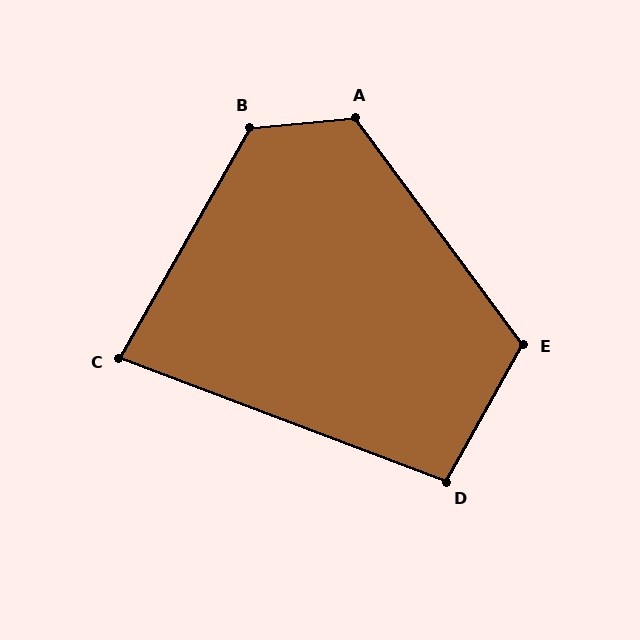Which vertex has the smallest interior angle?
C, at approximately 81 degrees.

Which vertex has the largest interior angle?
B, at approximately 125 degrees.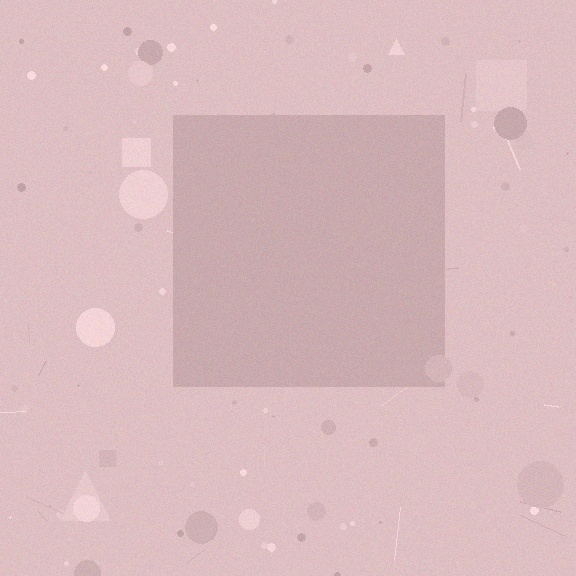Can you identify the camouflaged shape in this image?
The camouflaged shape is a square.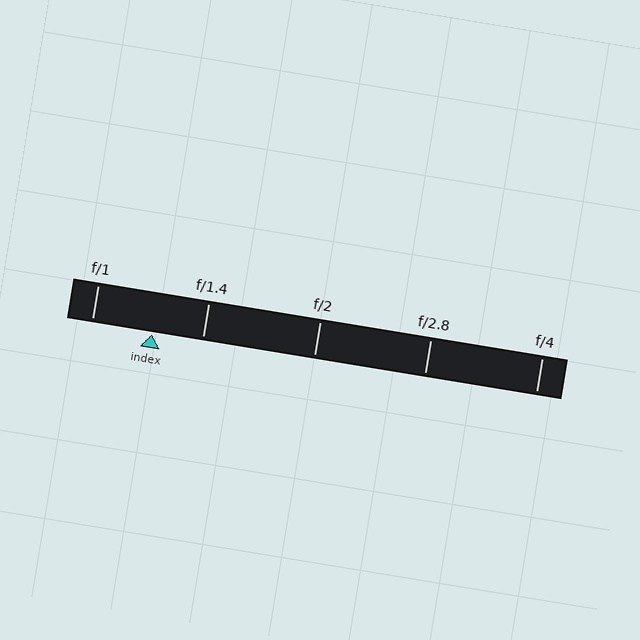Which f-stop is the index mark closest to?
The index mark is closest to f/1.4.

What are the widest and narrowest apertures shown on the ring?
The widest aperture shown is f/1 and the narrowest is f/4.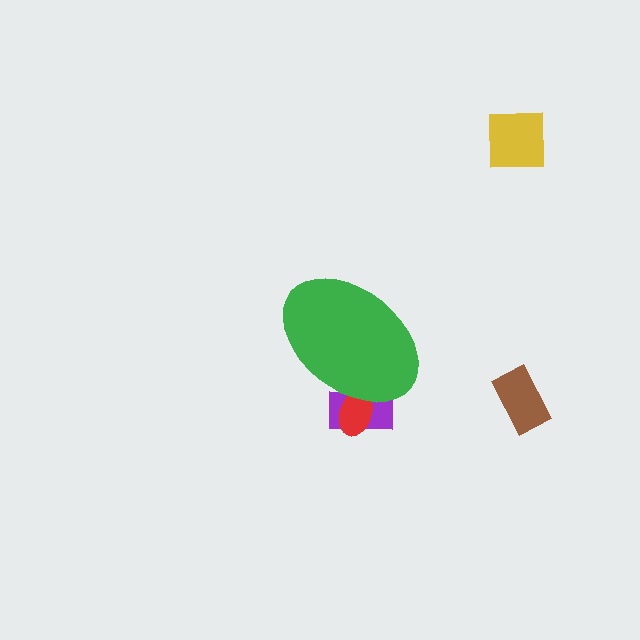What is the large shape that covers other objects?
A green ellipse.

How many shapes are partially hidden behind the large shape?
2 shapes are partially hidden.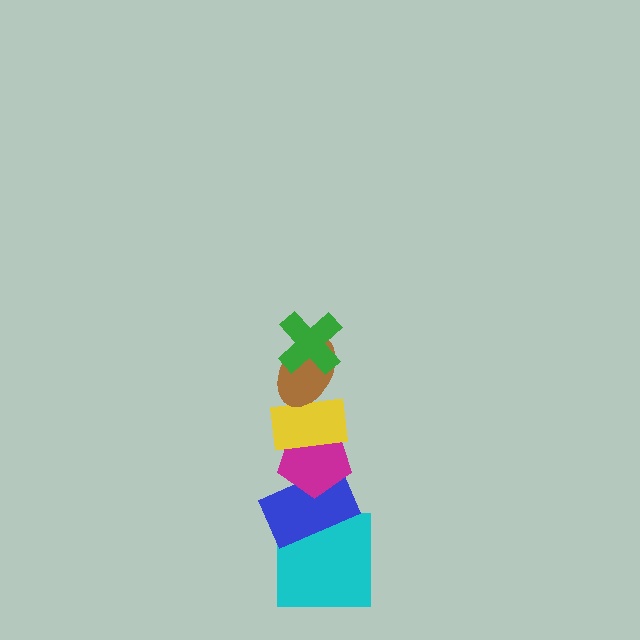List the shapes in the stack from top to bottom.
From top to bottom: the green cross, the brown ellipse, the yellow rectangle, the magenta pentagon, the blue rectangle, the cyan square.